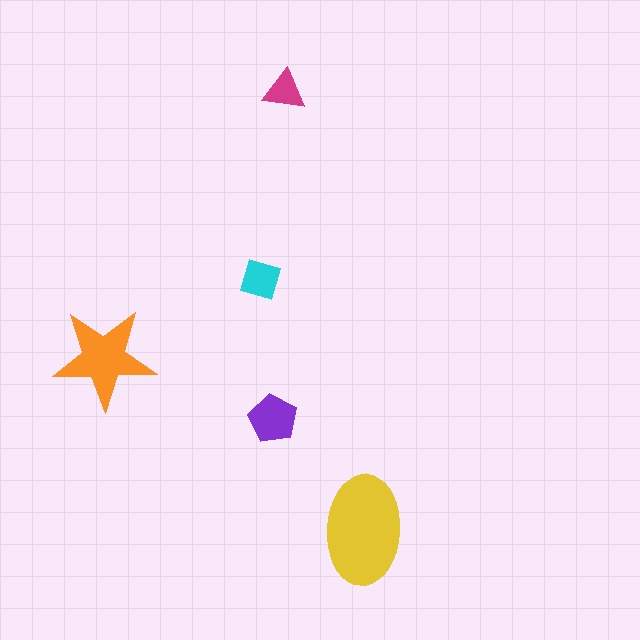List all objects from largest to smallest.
The yellow ellipse, the orange star, the purple pentagon, the cyan square, the magenta triangle.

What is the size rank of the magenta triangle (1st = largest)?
5th.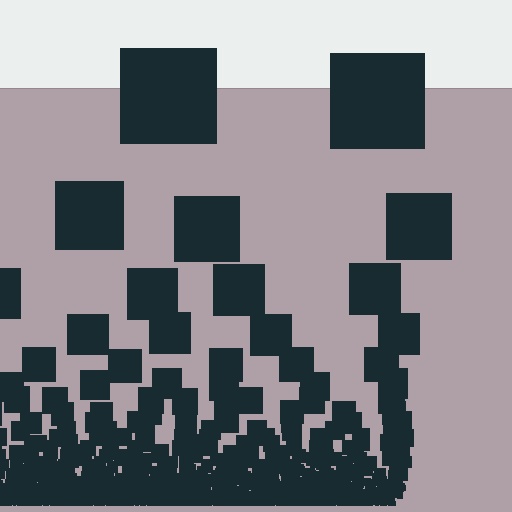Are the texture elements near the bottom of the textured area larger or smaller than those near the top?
Smaller. The gradient is inverted — elements near the bottom are smaller and denser.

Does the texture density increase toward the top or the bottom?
Density increases toward the bottom.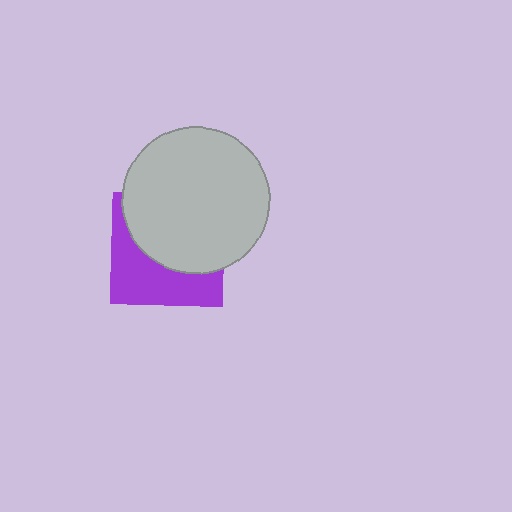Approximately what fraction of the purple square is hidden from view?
Roughly 57% of the purple square is hidden behind the light gray circle.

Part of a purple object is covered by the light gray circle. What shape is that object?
It is a square.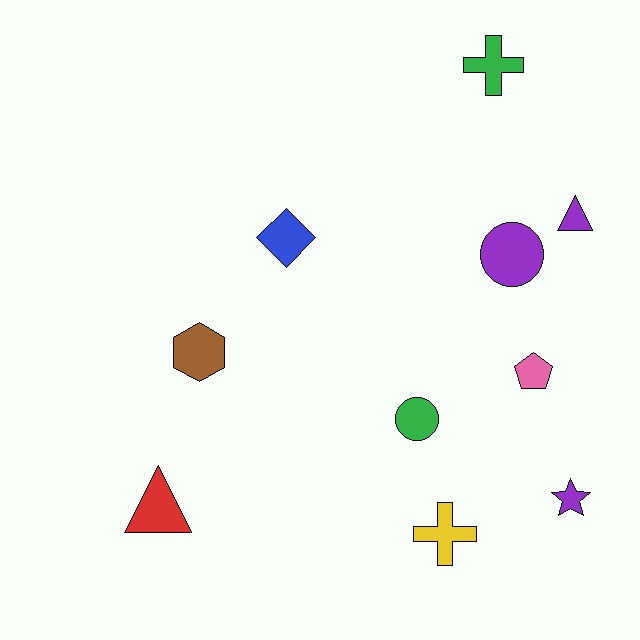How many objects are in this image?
There are 10 objects.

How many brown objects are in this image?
There is 1 brown object.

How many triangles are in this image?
There are 2 triangles.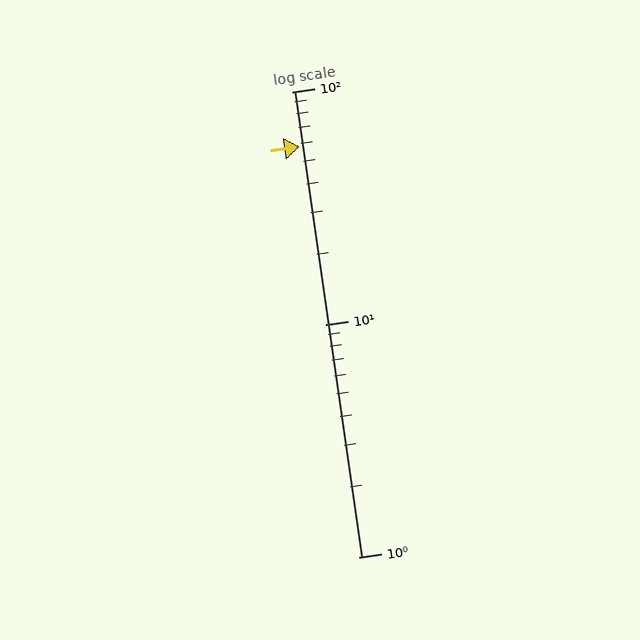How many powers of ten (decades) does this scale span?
The scale spans 2 decades, from 1 to 100.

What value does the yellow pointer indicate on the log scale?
The pointer indicates approximately 58.